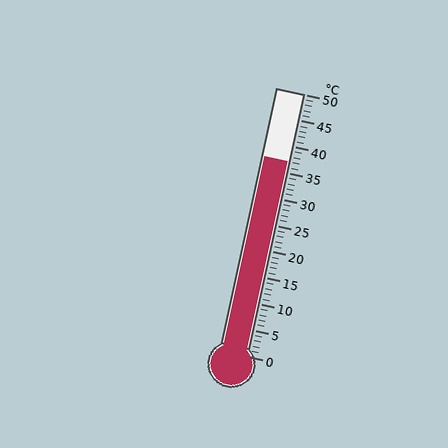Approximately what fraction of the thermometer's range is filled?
The thermometer is filled to approximately 75% of its range.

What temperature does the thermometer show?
The thermometer shows approximately 37°C.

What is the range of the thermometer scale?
The thermometer scale ranges from 0°C to 50°C.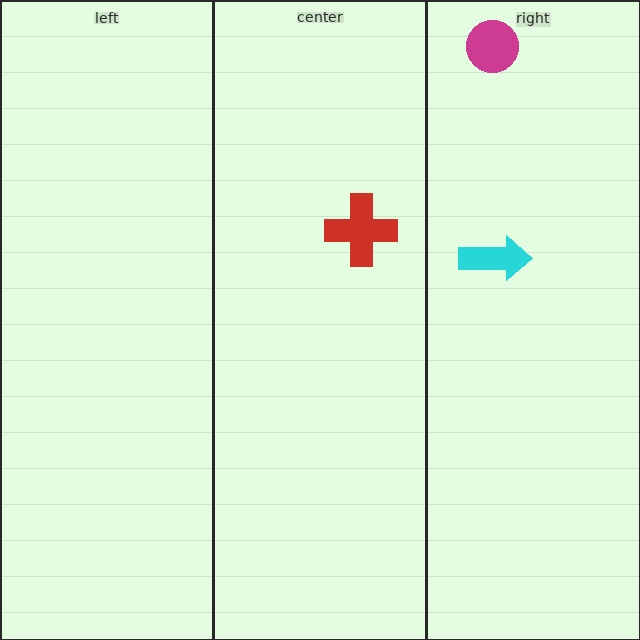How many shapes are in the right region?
2.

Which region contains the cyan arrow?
The right region.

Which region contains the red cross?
The center region.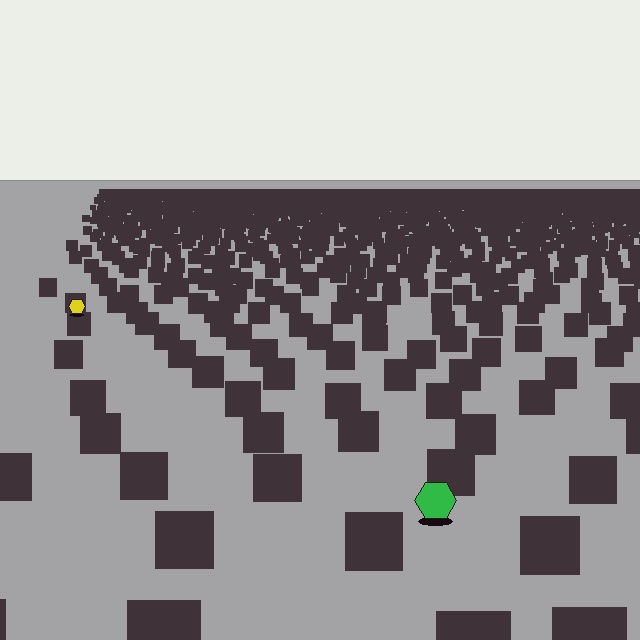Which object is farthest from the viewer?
The yellow hexagon is farthest from the viewer. It appears smaller and the ground texture around it is denser.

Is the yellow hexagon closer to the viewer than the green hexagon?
No. The green hexagon is closer — you can tell from the texture gradient: the ground texture is coarser near it.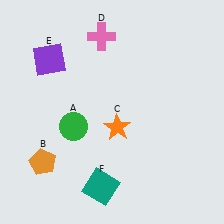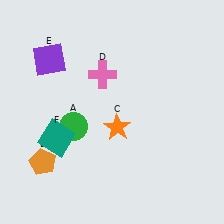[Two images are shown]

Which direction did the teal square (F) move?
The teal square (F) moved up.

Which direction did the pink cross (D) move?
The pink cross (D) moved down.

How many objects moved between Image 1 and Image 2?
2 objects moved between the two images.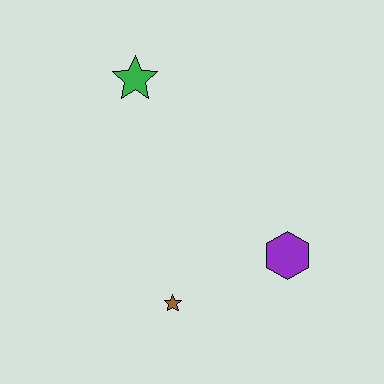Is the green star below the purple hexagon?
No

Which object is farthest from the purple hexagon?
The green star is farthest from the purple hexagon.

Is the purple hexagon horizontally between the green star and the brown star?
No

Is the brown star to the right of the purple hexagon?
No